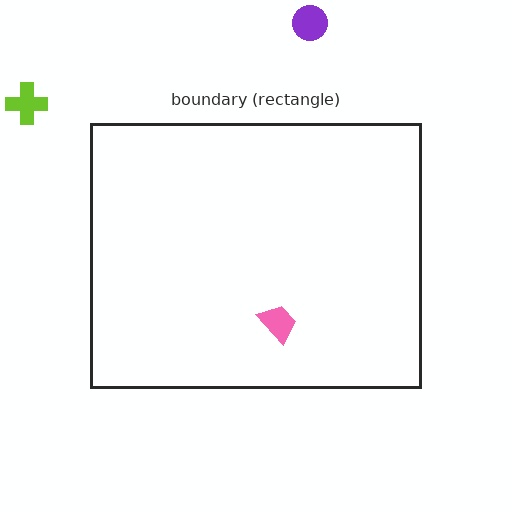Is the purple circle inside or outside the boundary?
Outside.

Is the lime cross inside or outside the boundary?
Outside.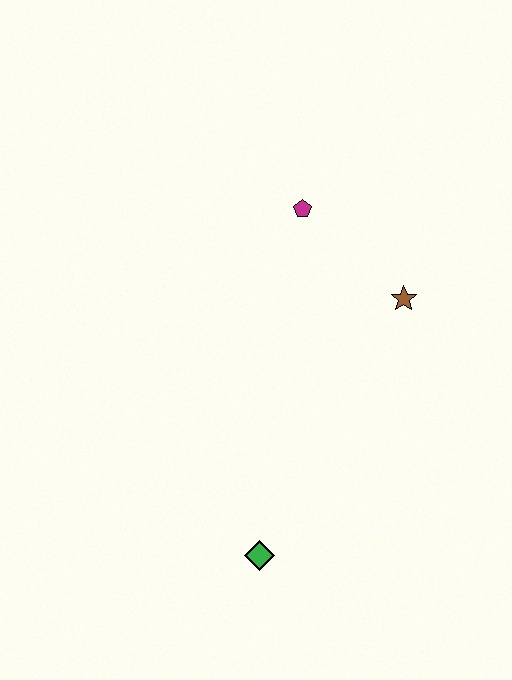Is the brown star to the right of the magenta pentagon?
Yes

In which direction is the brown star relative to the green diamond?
The brown star is above the green diamond.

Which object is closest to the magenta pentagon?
The brown star is closest to the magenta pentagon.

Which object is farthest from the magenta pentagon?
The green diamond is farthest from the magenta pentagon.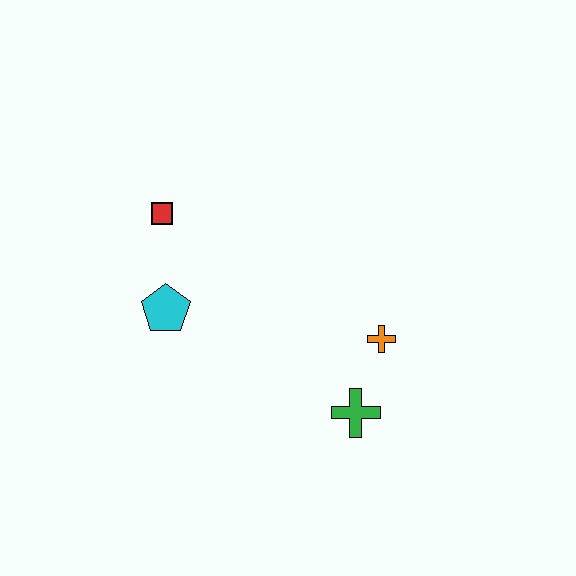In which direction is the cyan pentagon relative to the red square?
The cyan pentagon is below the red square.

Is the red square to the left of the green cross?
Yes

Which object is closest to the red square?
The cyan pentagon is closest to the red square.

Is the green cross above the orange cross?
No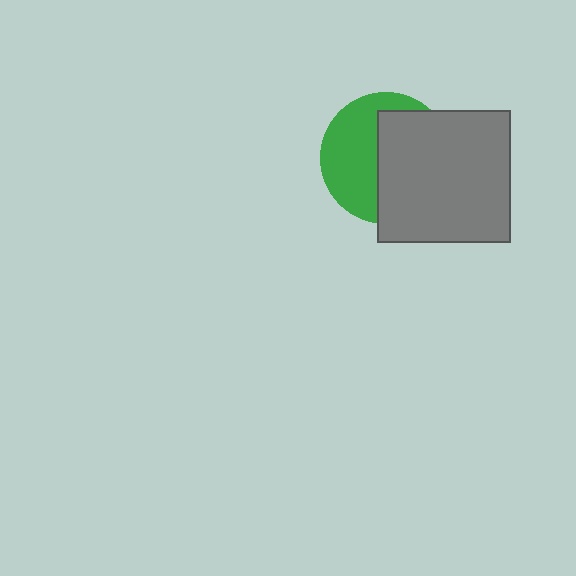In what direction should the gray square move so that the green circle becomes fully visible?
The gray square should move right. That is the shortest direction to clear the overlap and leave the green circle fully visible.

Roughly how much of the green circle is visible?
About half of it is visible (roughly 47%).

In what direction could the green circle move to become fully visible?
The green circle could move left. That would shift it out from behind the gray square entirely.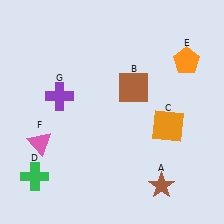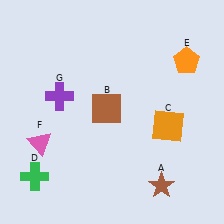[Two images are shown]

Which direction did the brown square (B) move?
The brown square (B) moved left.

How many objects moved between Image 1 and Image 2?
1 object moved between the two images.